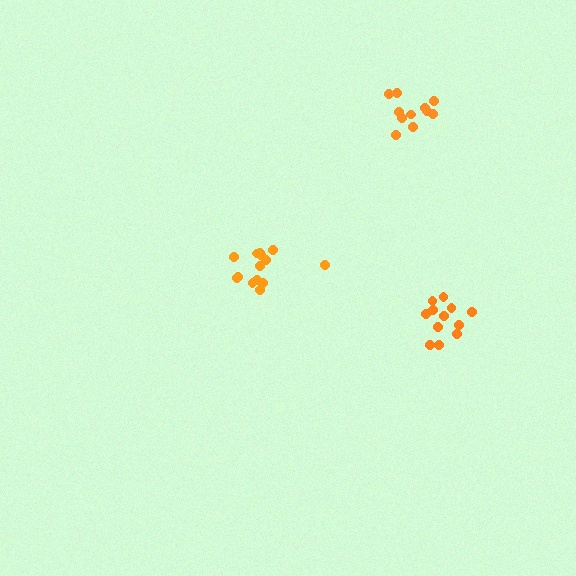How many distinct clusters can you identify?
There are 3 distinct clusters.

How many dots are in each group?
Group 1: 12 dots, Group 2: 14 dots, Group 3: 11 dots (37 total).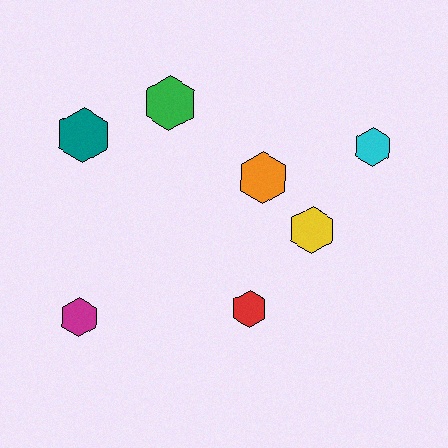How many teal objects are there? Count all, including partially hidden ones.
There is 1 teal object.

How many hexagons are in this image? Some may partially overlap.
There are 7 hexagons.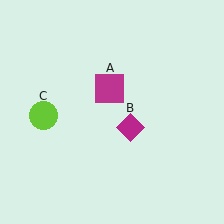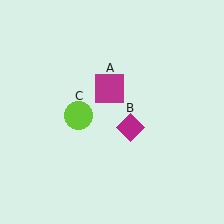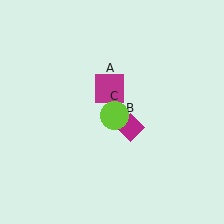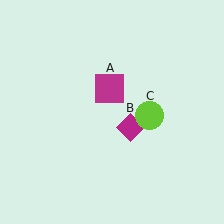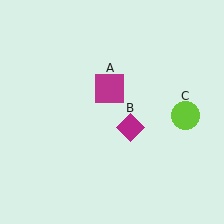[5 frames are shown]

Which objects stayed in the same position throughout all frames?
Magenta square (object A) and magenta diamond (object B) remained stationary.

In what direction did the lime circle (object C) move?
The lime circle (object C) moved right.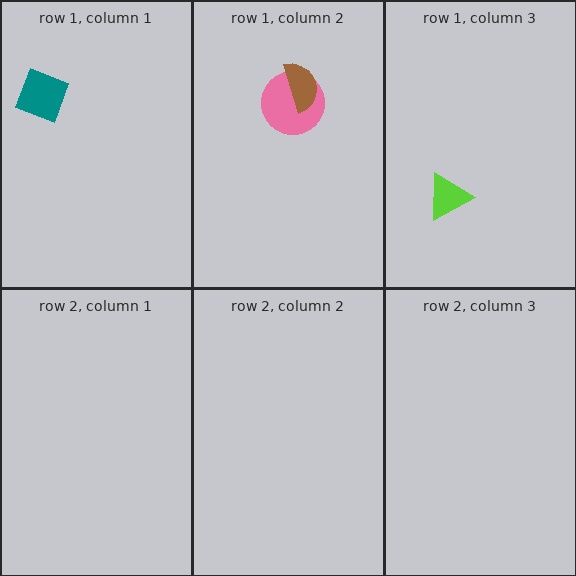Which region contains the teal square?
The row 1, column 1 region.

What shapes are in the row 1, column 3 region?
The lime triangle.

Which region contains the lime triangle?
The row 1, column 3 region.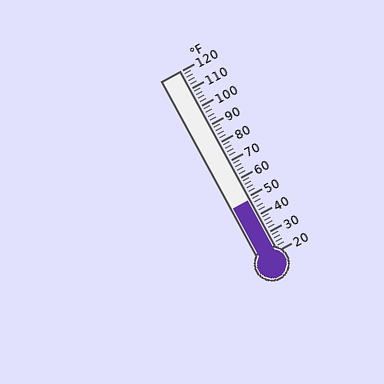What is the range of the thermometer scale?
The thermometer scale ranges from 20°F to 120°F.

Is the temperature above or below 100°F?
The temperature is below 100°F.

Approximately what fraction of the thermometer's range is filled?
The thermometer is filled to approximately 30% of its range.